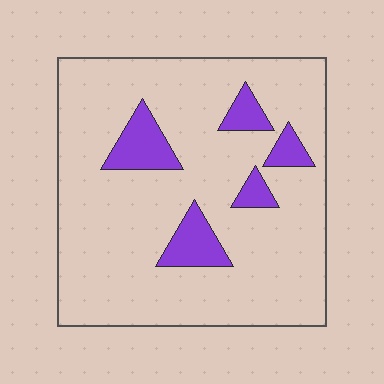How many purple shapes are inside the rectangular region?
5.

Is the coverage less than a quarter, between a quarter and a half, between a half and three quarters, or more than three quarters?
Less than a quarter.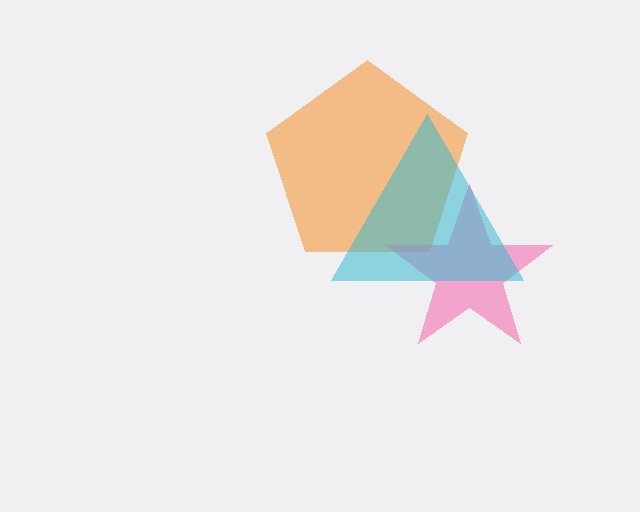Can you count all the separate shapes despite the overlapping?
Yes, there are 3 separate shapes.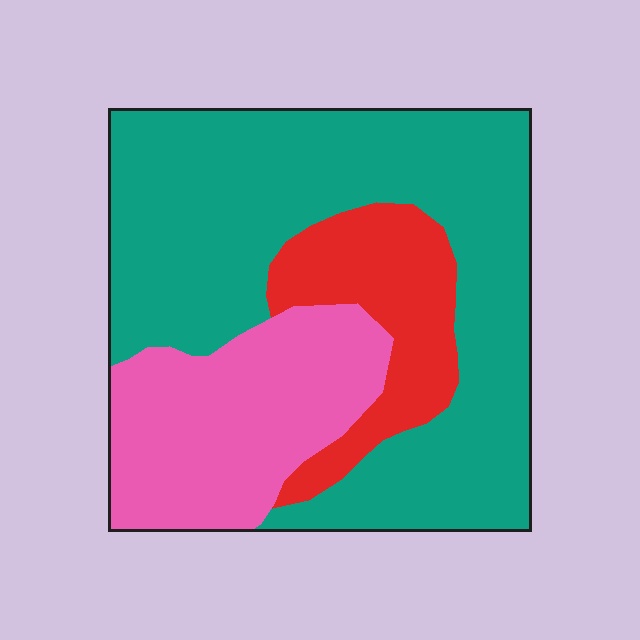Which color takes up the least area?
Red, at roughly 15%.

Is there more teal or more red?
Teal.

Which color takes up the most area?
Teal, at roughly 60%.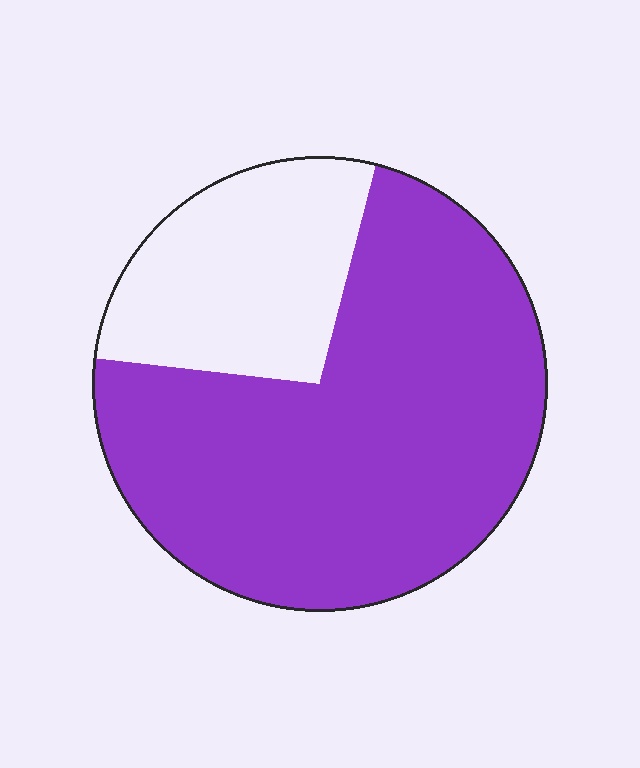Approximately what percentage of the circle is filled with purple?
Approximately 75%.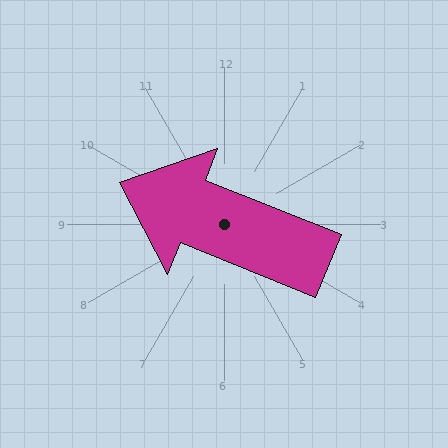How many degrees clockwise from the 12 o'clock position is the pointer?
Approximately 292 degrees.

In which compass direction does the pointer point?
West.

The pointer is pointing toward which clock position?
Roughly 10 o'clock.